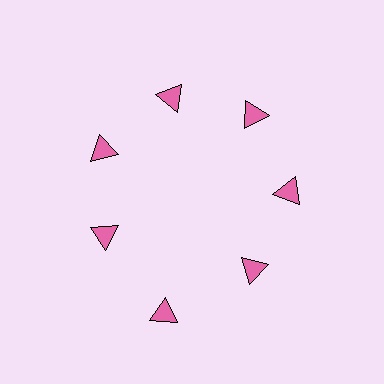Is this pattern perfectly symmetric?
No. The 7 pink triangles are arranged in a ring, but one element near the 6 o'clock position is pushed outward from the center, breaking the 7-fold rotational symmetry.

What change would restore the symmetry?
The symmetry would be restored by moving it inward, back onto the ring so that all 7 triangles sit at equal angles and equal distance from the center.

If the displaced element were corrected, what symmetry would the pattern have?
It would have 7-fold rotational symmetry — the pattern would map onto itself every 51 degrees.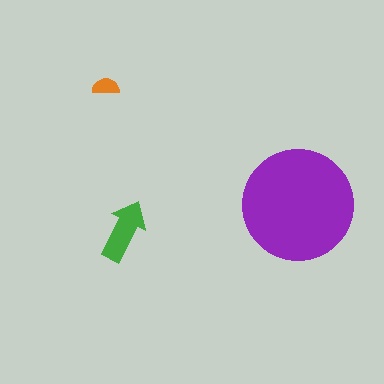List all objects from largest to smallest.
The purple circle, the green arrow, the orange semicircle.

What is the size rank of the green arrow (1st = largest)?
2nd.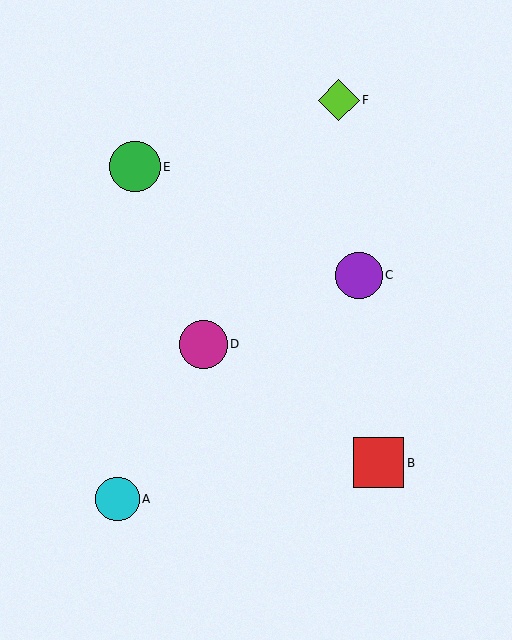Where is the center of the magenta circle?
The center of the magenta circle is at (203, 344).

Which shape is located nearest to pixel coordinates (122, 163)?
The green circle (labeled E) at (135, 167) is nearest to that location.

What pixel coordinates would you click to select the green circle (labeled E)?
Click at (135, 167) to select the green circle E.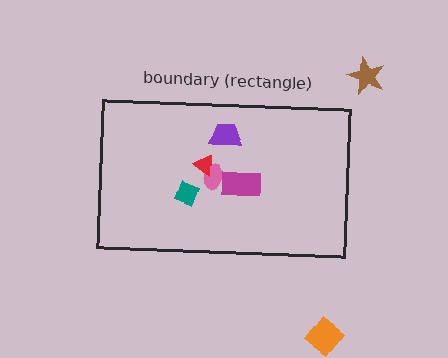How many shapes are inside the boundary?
5 inside, 2 outside.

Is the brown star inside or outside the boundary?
Outside.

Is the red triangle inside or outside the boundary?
Inside.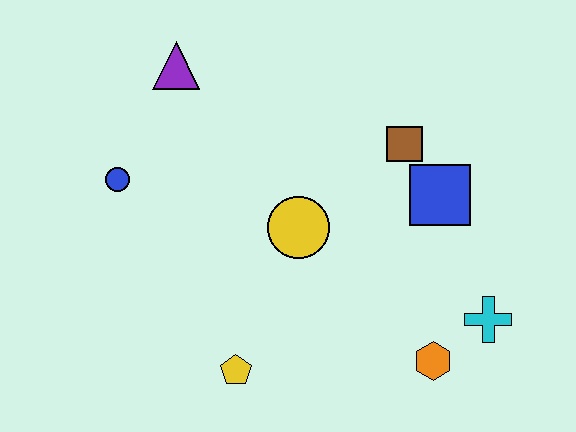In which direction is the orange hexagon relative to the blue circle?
The orange hexagon is to the right of the blue circle.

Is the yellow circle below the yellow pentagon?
No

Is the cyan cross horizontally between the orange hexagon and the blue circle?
No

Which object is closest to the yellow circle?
The brown square is closest to the yellow circle.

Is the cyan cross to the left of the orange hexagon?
No